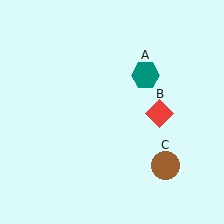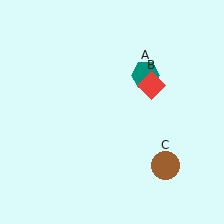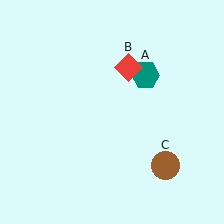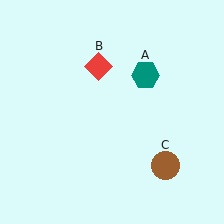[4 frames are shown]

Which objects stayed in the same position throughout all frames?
Teal hexagon (object A) and brown circle (object C) remained stationary.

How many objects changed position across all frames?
1 object changed position: red diamond (object B).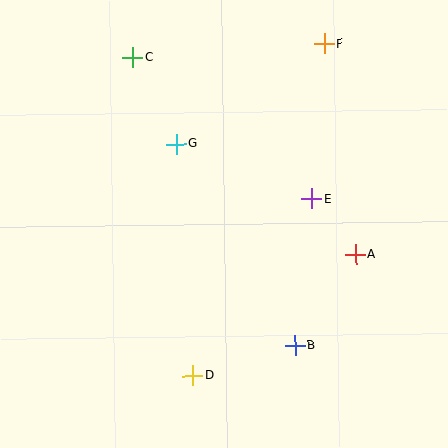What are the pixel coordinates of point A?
Point A is at (356, 255).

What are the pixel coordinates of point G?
Point G is at (176, 144).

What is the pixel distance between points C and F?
The distance between C and F is 192 pixels.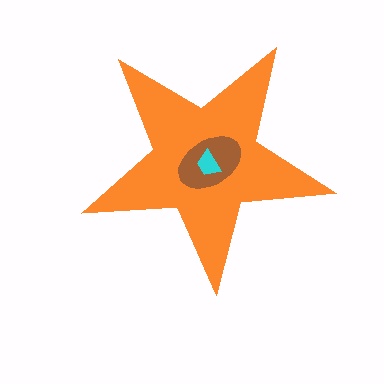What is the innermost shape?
The cyan trapezoid.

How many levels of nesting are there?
3.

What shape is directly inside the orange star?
The brown ellipse.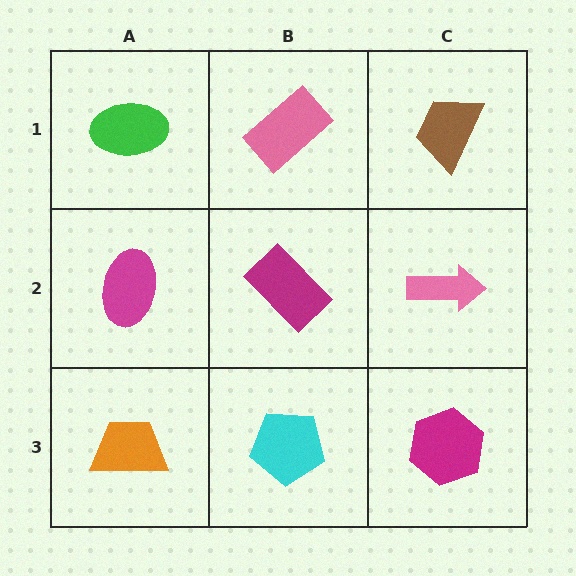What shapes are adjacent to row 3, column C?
A pink arrow (row 2, column C), a cyan pentagon (row 3, column B).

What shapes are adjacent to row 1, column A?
A magenta ellipse (row 2, column A), a pink rectangle (row 1, column B).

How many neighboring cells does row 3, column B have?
3.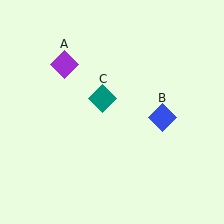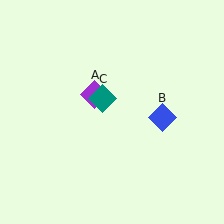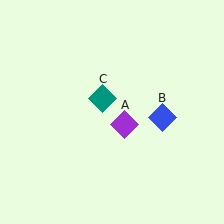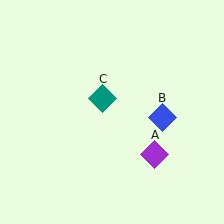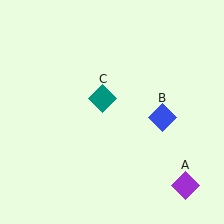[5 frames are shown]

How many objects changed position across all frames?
1 object changed position: purple diamond (object A).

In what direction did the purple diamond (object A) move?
The purple diamond (object A) moved down and to the right.